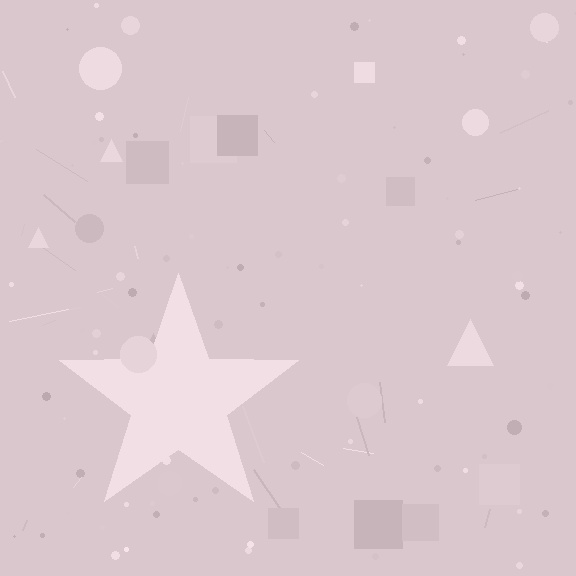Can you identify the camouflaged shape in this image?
The camouflaged shape is a star.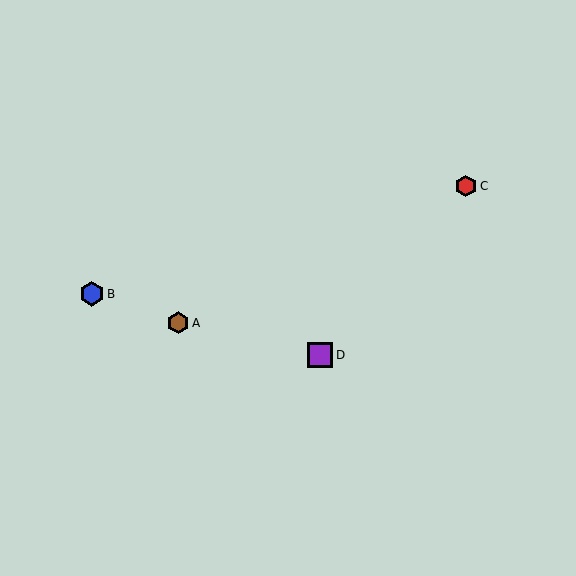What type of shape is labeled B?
Shape B is a blue hexagon.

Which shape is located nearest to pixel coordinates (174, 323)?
The brown hexagon (labeled A) at (178, 323) is nearest to that location.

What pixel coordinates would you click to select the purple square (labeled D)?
Click at (320, 355) to select the purple square D.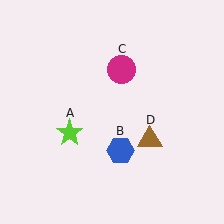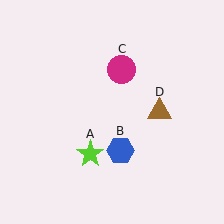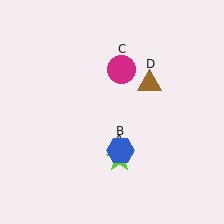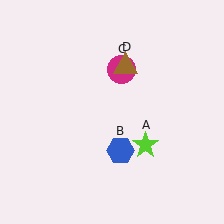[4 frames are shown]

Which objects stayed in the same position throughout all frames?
Blue hexagon (object B) and magenta circle (object C) remained stationary.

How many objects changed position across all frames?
2 objects changed position: lime star (object A), brown triangle (object D).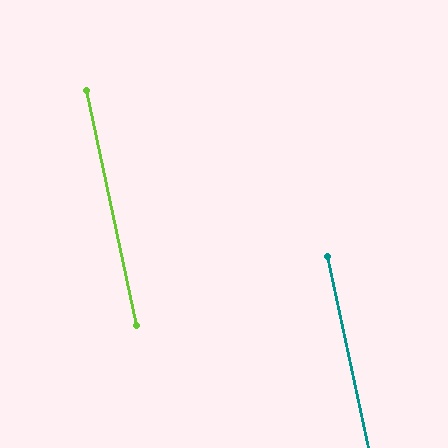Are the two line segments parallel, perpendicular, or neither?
Parallel — their directions differ by only 0.1°.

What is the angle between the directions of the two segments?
Approximately 0 degrees.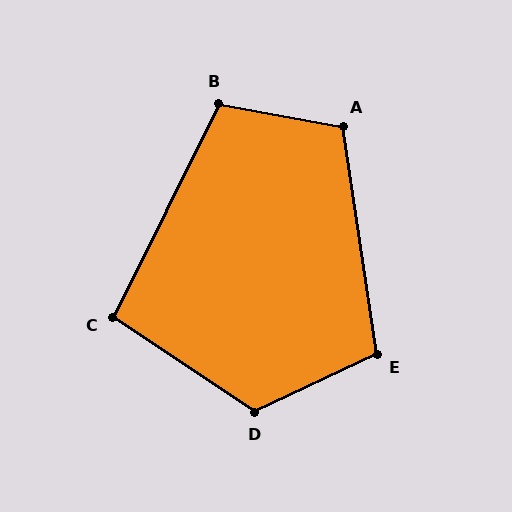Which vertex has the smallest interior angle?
C, at approximately 97 degrees.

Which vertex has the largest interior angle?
D, at approximately 121 degrees.